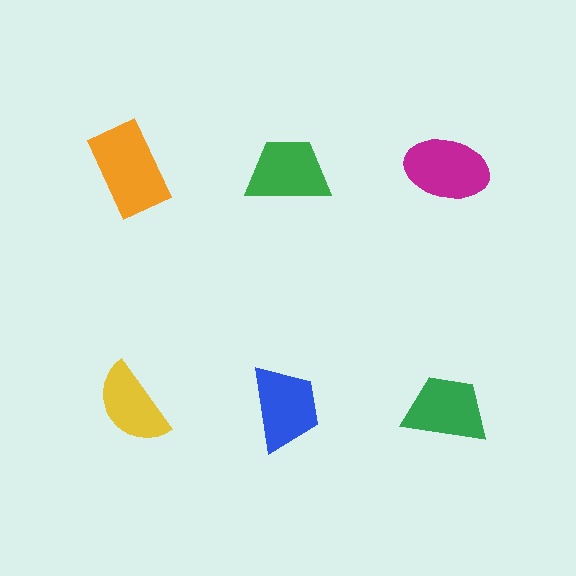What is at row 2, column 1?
A yellow semicircle.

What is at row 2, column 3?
A green trapezoid.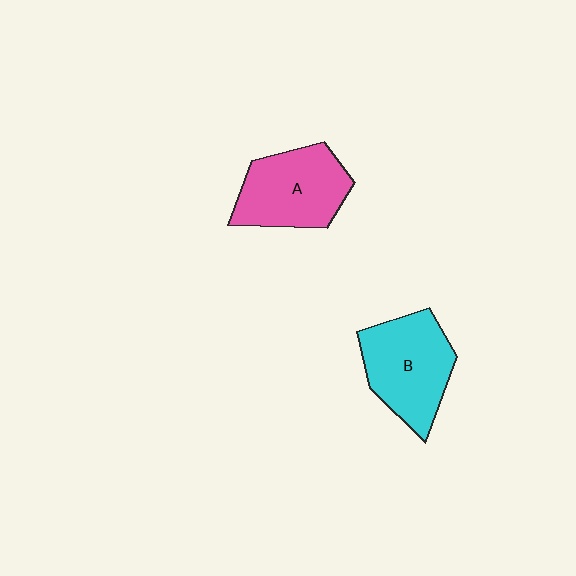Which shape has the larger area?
Shape B (cyan).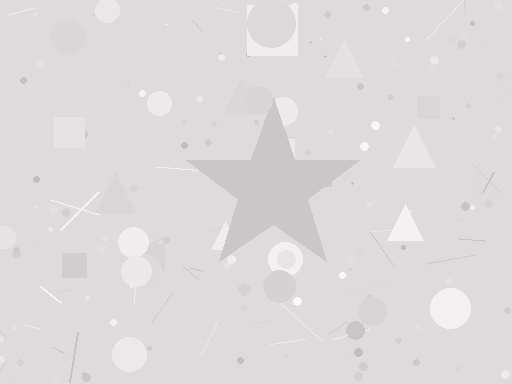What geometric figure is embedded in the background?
A star is embedded in the background.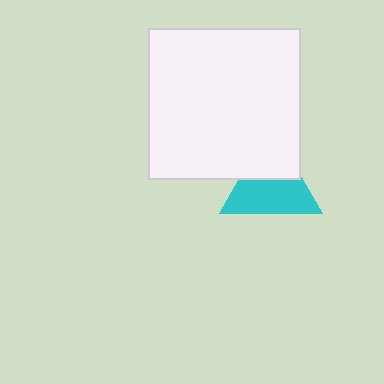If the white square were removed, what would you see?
You would see the complete cyan triangle.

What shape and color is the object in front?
The object in front is a white square.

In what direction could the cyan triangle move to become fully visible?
The cyan triangle could move down. That would shift it out from behind the white square entirely.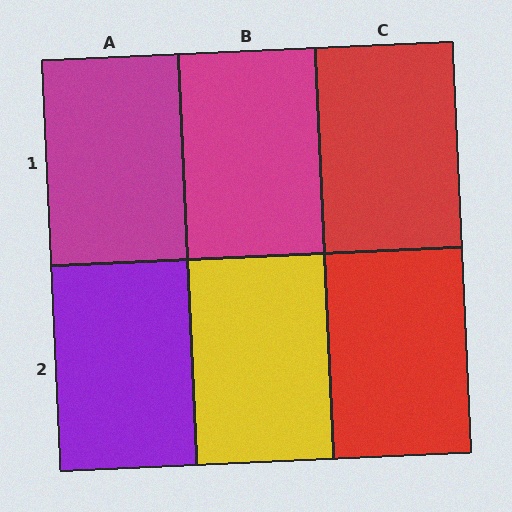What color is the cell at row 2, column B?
Yellow.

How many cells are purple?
1 cell is purple.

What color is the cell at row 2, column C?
Red.